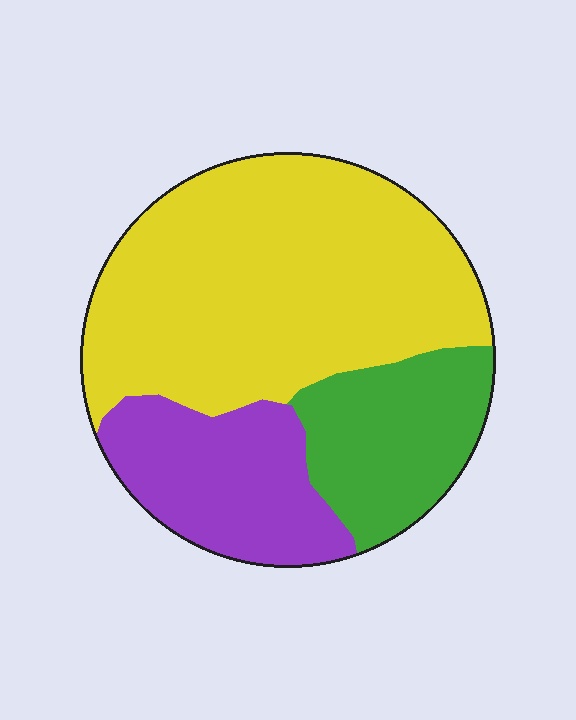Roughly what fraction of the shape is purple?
Purple takes up about one fifth (1/5) of the shape.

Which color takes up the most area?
Yellow, at roughly 60%.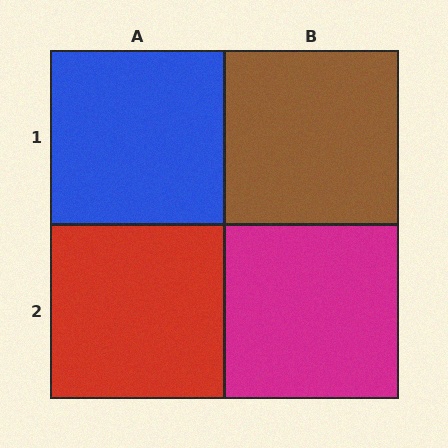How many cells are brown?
1 cell is brown.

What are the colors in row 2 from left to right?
Red, magenta.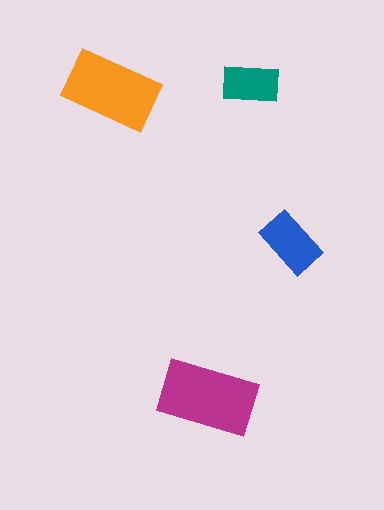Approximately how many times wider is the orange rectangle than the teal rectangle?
About 1.5 times wider.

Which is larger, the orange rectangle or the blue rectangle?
The orange one.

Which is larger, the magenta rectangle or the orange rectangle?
The magenta one.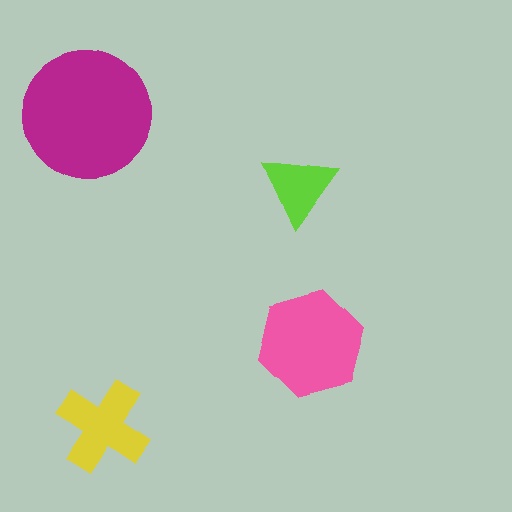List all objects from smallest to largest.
The lime triangle, the yellow cross, the pink hexagon, the magenta circle.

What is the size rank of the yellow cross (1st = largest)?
3rd.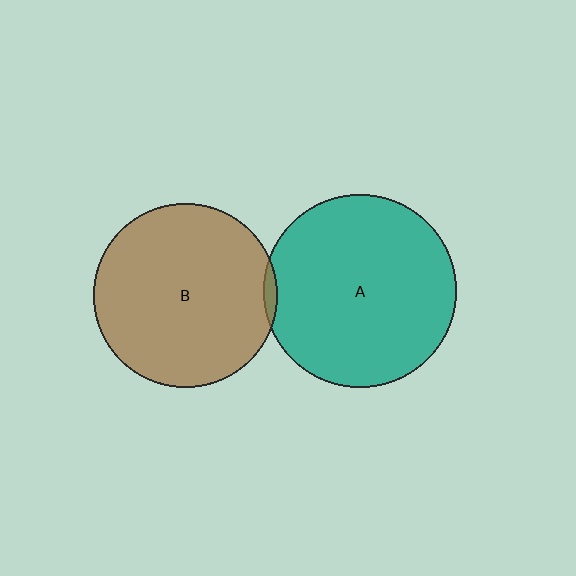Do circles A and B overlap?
Yes.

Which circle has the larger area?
Circle A (teal).